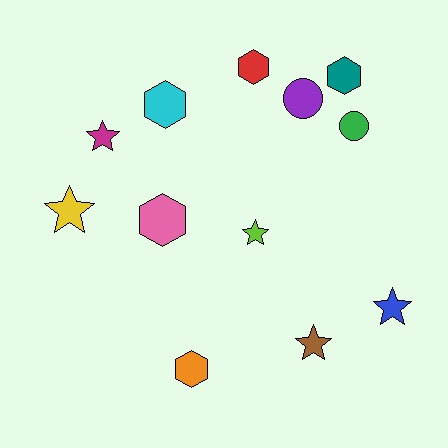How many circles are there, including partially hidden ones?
There are 2 circles.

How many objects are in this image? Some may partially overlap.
There are 12 objects.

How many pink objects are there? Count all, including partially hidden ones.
There is 1 pink object.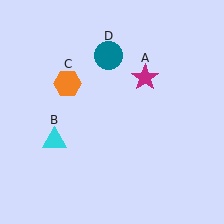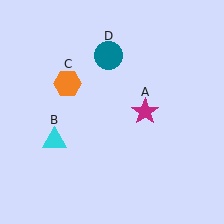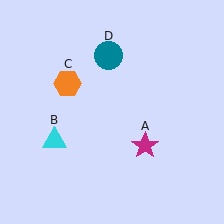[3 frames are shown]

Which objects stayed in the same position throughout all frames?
Cyan triangle (object B) and orange hexagon (object C) and teal circle (object D) remained stationary.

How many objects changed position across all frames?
1 object changed position: magenta star (object A).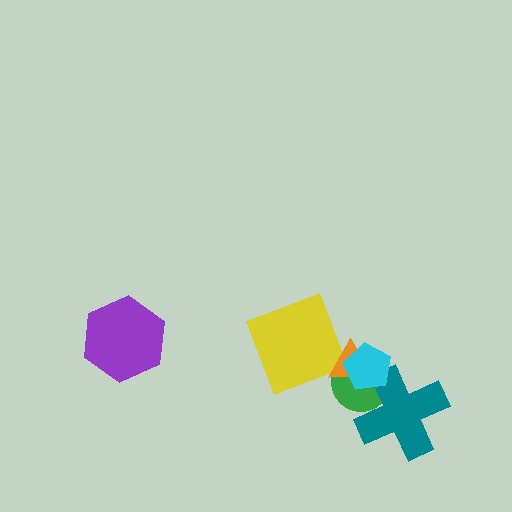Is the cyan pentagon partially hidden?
No, no other shape covers it.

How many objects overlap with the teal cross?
2 objects overlap with the teal cross.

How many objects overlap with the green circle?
3 objects overlap with the green circle.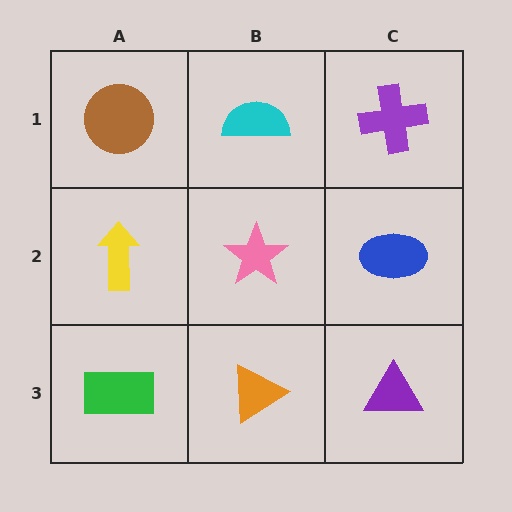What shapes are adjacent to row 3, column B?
A pink star (row 2, column B), a green rectangle (row 3, column A), a purple triangle (row 3, column C).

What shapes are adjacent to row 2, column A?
A brown circle (row 1, column A), a green rectangle (row 3, column A), a pink star (row 2, column B).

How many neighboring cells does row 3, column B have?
3.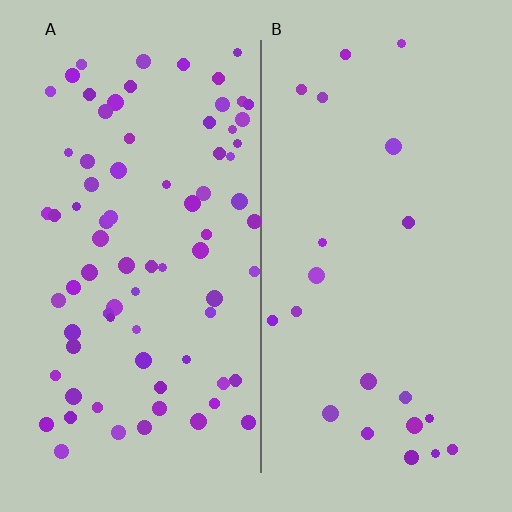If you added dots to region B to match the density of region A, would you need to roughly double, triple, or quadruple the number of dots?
Approximately quadruple.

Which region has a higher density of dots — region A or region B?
A (the left).